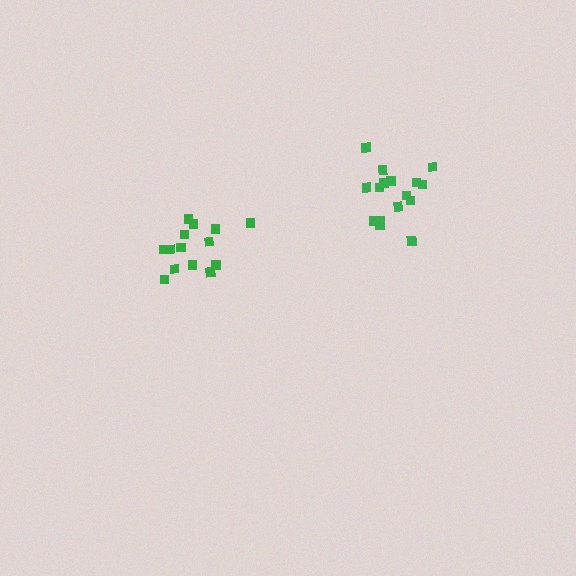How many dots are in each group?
Group 1: 16 dots, Group 2: 14 dots (30 total).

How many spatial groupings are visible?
There are 2 spatial groupings.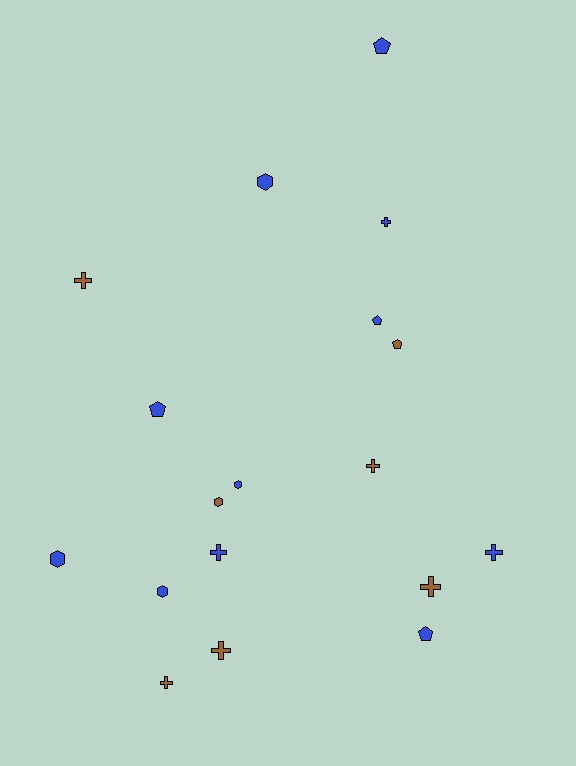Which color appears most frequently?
Blue, with 11 objects.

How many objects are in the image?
There are 18 objects.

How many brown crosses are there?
There are 5 brown crosses.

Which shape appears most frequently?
Cross, with 8 objects.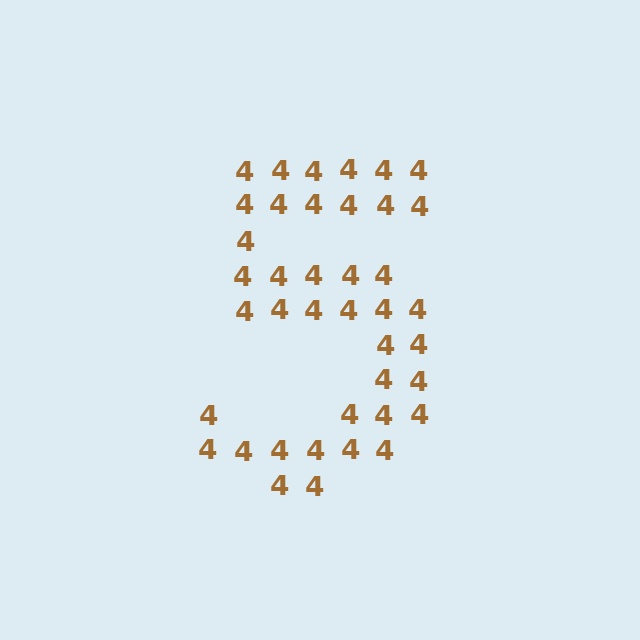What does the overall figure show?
The overall figure shows the digit 5.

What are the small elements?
The small elements are digit 4's.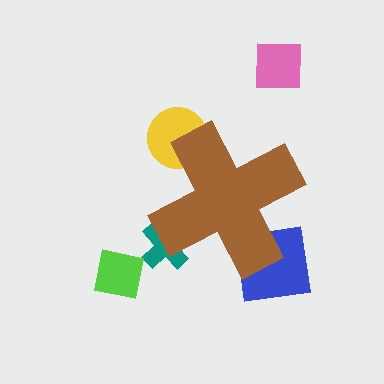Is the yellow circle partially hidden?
Yes, the yellow circle is partially hidden behind the brown cross.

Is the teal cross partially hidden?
Yes, the teal cross is partially hidden behind the brown cross.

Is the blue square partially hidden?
Yes, the blue square is partially hidden behind the brown cross.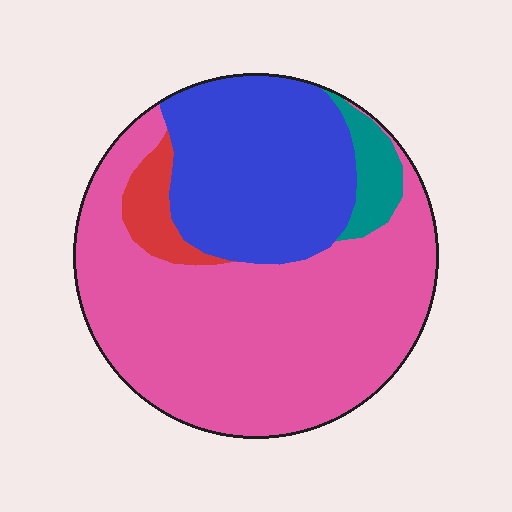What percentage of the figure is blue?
Blue covers 30% of the figure.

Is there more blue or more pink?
Pink.